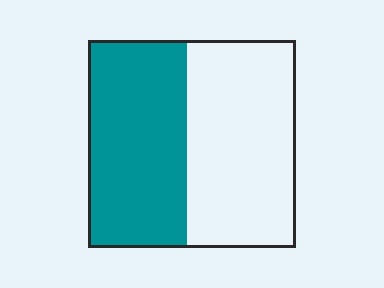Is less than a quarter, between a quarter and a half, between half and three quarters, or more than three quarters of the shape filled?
Between a quarter and a half.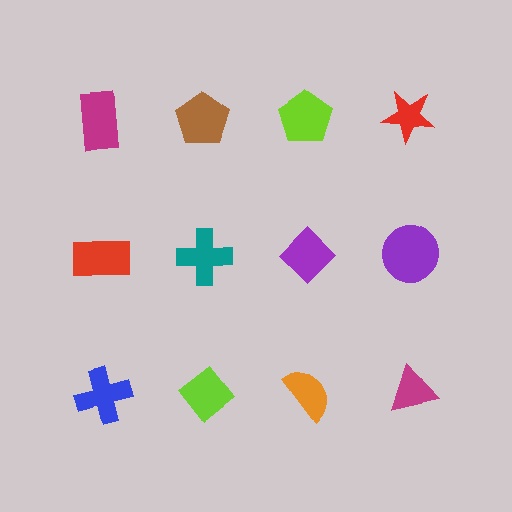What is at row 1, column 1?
A magenta rectangle.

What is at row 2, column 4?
A purple circle.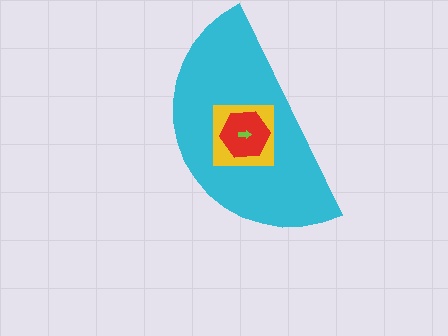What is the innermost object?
The lime arrow.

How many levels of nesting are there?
4.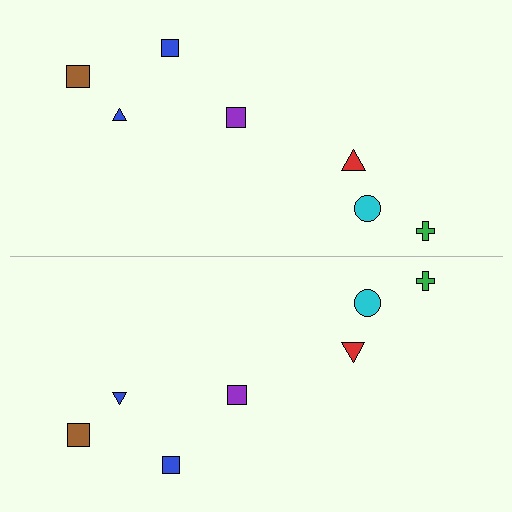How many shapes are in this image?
There are 14 shapes in this image.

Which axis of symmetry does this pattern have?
The pattern has a horizontal axis of symmetry running through the center of the image.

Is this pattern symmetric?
Yes, this pattern has bilateral (reflection) symmetry.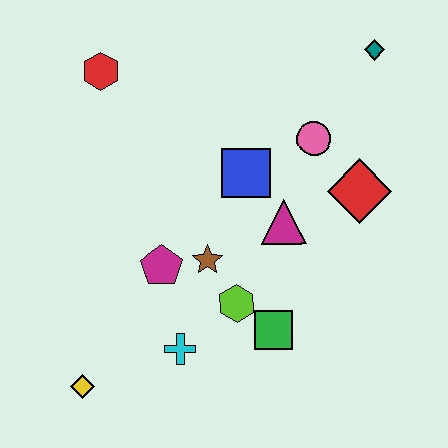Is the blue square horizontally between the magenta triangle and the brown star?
Yes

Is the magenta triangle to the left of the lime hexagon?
No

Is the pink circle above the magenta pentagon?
Yes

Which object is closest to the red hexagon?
The blue square is closest to the red hexagon.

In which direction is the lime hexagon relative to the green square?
The lime hexagon is to the left of the green square.